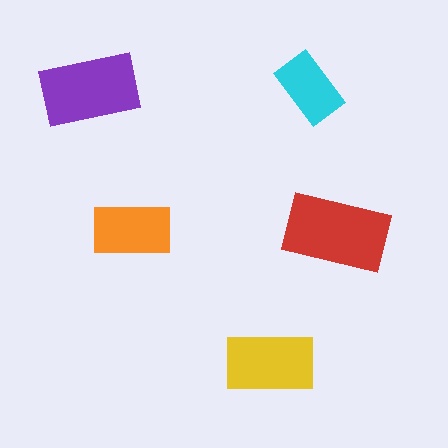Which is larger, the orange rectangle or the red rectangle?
The red one.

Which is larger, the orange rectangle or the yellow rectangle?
The yellow one.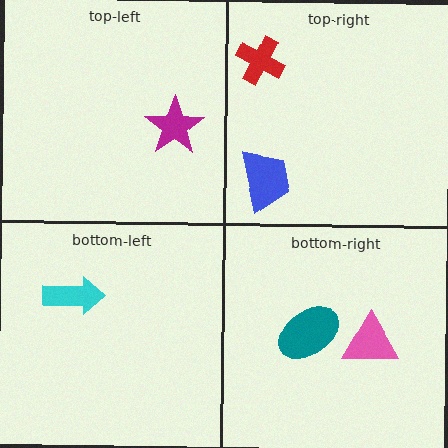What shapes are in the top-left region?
The magenta star.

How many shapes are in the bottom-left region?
1.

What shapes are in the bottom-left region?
The cyan arrow.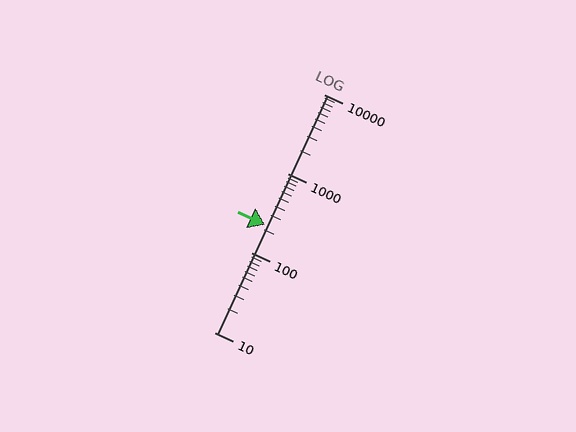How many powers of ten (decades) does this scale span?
The scale spans 3 decades, from 10 to 10000.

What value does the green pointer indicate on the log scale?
The pointer indicates approximately 230.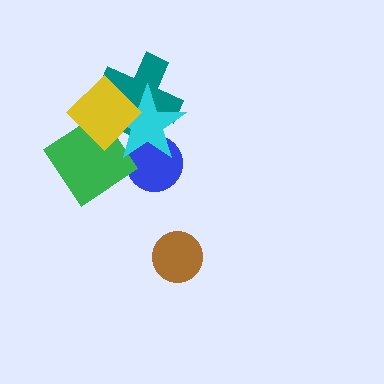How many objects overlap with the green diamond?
3 objects overlap with the green diamond.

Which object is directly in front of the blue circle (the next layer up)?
The green diamond is directly in front of the blue circle.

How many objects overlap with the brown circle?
0 objects overlap with the brown circle.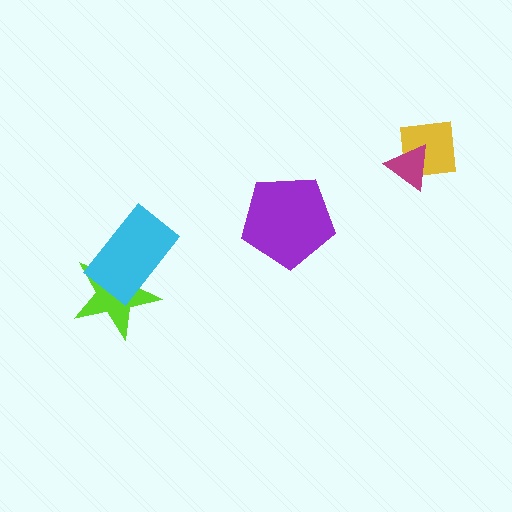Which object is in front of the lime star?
The cyan rectangle is in front of the lime star.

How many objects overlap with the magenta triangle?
1 object overlaps with the magenta triangle.